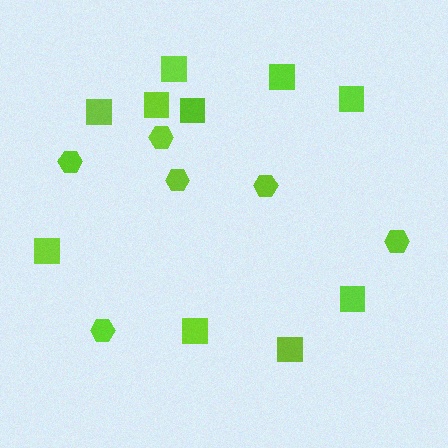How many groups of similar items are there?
There are 2 groups: one group of hexagons (6) and one group of squares (10).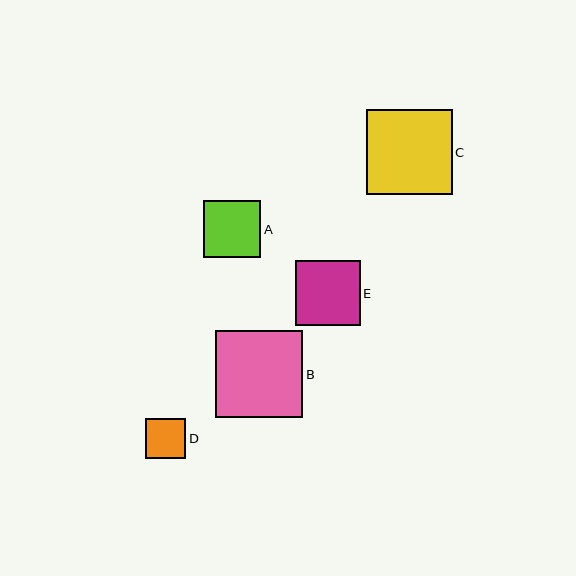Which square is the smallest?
Square D is the smallest with a size of approximately 40 pixels.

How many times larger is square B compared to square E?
Square B is approximately 1.4 times the size of square E.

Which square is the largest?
Square B is the largest with a size of approximately 88 pixels.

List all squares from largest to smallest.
From largest to smallest: B, C, E, A, D.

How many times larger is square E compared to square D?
Square E is approximately 1.6 times the size of square D.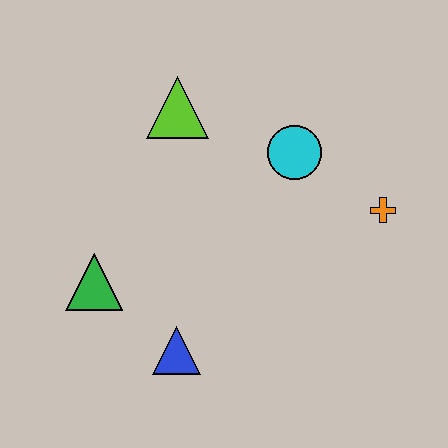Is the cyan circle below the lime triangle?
Yes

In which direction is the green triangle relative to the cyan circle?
The green triangle is to the left of the cyan circle.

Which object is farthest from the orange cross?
The green triangle is farthest from the orange cross.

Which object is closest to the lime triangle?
The cyan circle is closest to the lime triangle.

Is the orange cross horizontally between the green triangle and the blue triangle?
No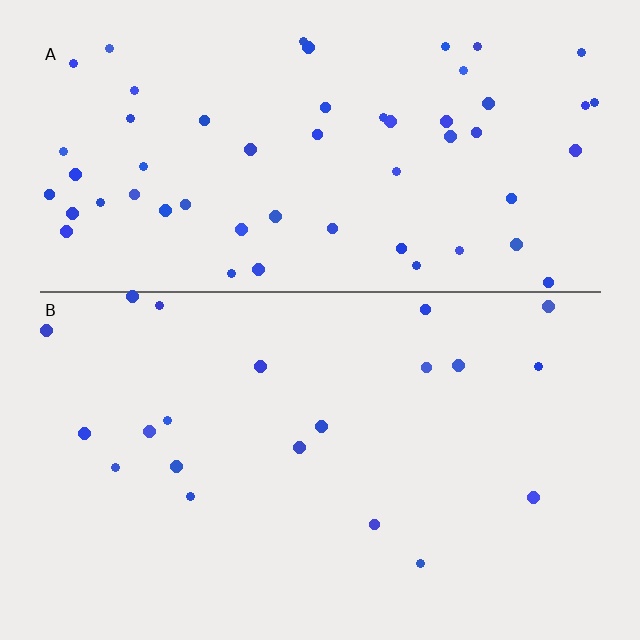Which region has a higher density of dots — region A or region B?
A (the top).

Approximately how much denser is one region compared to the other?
Approximately 2.8× — region A over region B.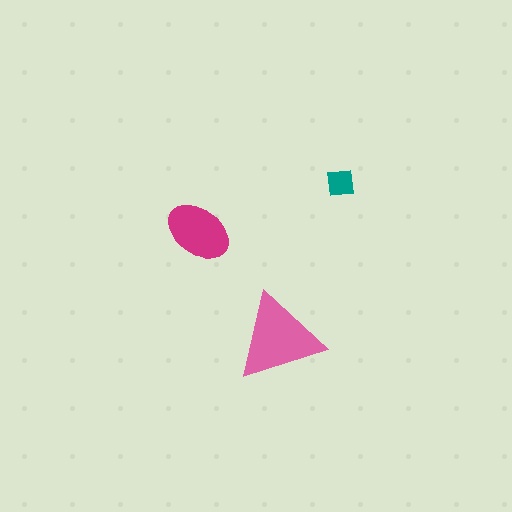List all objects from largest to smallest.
The pink triangle, the magenta ellipse, the teal square.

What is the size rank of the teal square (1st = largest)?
3rd.